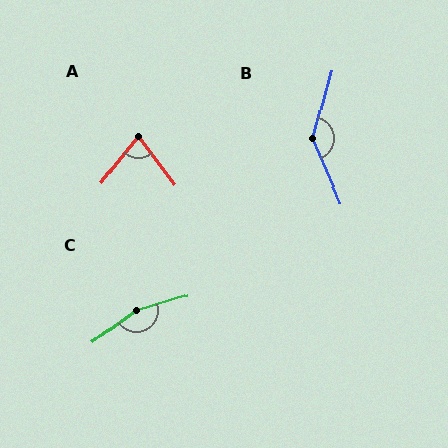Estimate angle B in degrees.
Approximately 141 degrees.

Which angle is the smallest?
A, at approximately 76 degrees.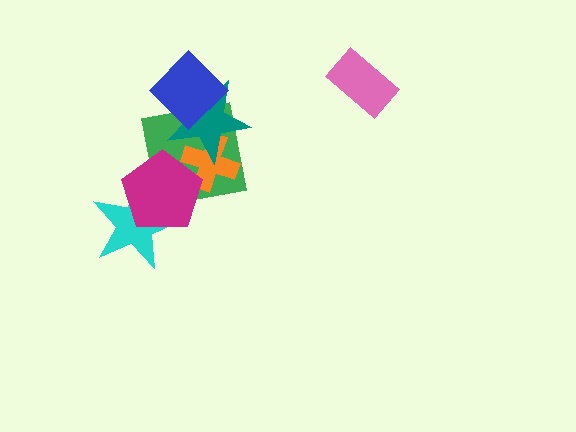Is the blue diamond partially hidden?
No, no other shape covers it.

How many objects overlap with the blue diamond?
2 objects overlap with the blue diamond.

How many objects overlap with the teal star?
3 objects overlap with the teal star.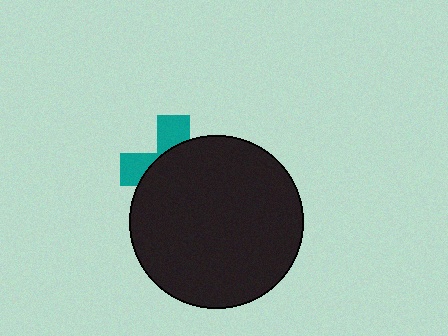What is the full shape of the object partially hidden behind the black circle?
The partially hidden object is a teal cross.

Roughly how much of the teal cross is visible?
A small part of it is visible (roughly 33%).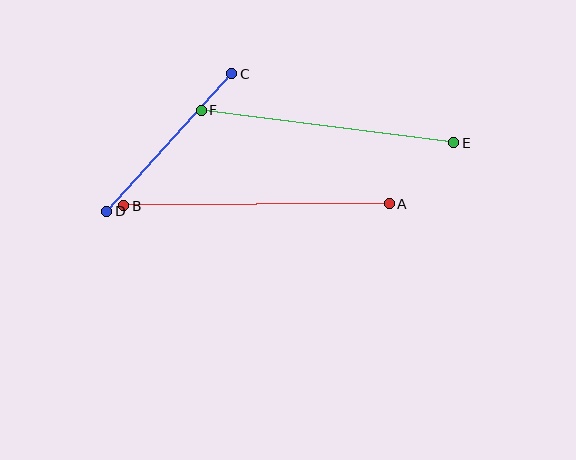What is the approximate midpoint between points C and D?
The midpoint is at approximately (169, 143) pixels.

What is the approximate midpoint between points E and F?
The midpoint is at approximately (328, 126) pixels.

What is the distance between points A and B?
The distance is approximately 266 pixels.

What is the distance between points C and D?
The distance is approximately 186 pixels.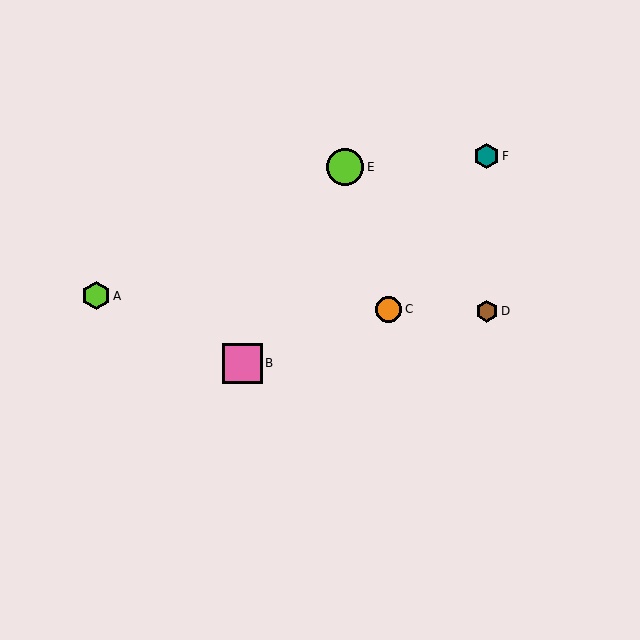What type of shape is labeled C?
Shape C is an orange circle.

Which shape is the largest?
The pink square (labeled B) is the largest.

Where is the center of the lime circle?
The center of the lime circle is at (345, 167).